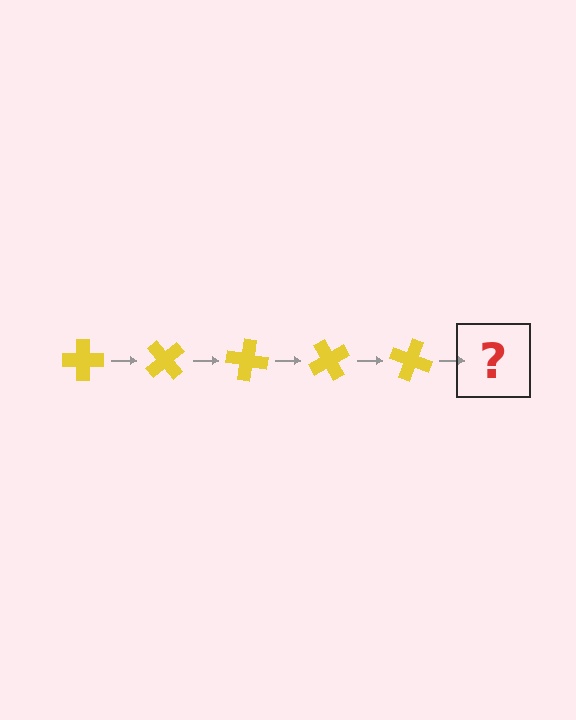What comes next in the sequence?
The next element should be a yellow cross rotated 250 degrees.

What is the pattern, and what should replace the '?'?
The pattern is that the cross rotates 50 degrees each step. The '?' should be a yellow cross rotated 250 degrees.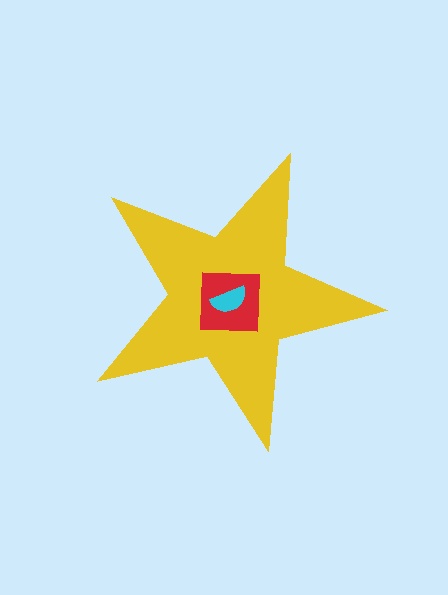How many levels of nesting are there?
3.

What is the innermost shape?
The cyan semicircle.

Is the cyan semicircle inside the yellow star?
Yes.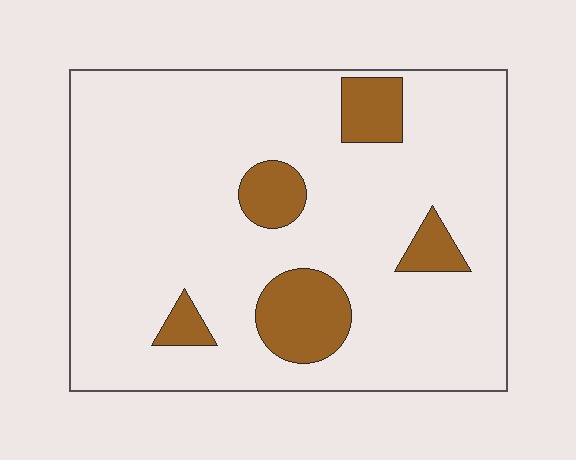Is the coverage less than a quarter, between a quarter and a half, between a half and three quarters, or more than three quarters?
Less than a quarter.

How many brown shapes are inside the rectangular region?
5.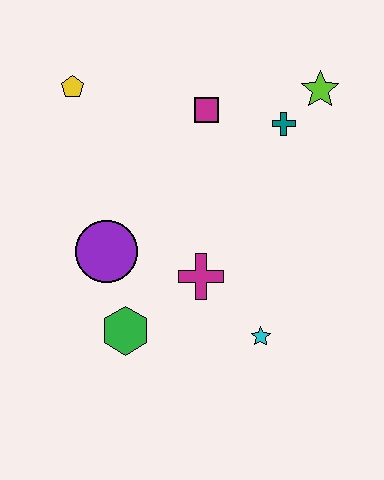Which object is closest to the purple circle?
The green hexagon is closest to the purple circle.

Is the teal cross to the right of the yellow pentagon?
Yes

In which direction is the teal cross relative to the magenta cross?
The teal cross is above the magenta cross.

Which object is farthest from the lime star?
The green hexagon is farthest from the lime star.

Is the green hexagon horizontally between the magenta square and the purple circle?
Yes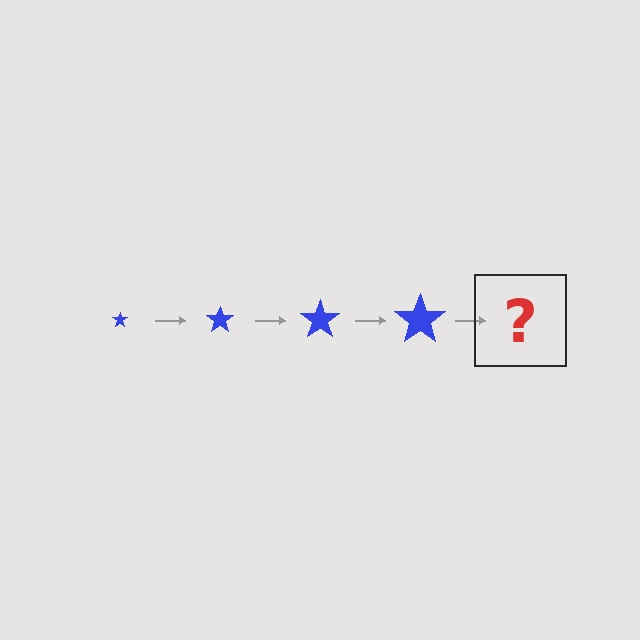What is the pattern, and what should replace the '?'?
The pattern is that the star gets progressively larger each step. The '?' should be a blue star, larger than the previous one.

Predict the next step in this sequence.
The next step is a blue star, larger than the previous one.